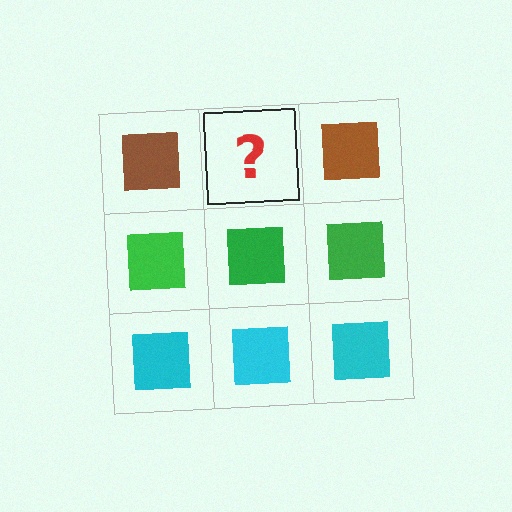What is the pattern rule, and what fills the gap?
The rule is that each row has a consistent color. The gap should be filled with a brown square.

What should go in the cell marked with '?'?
The missing cell should contain a brown square.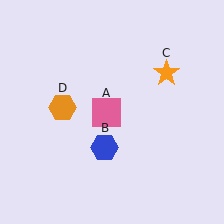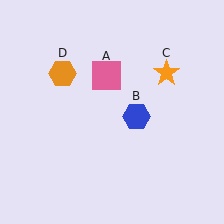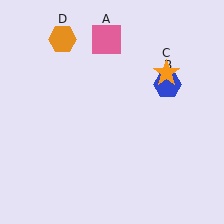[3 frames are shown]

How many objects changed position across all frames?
3 objects changed position: pink square (object A), blue hexagon (object B), orange hexagon (object D).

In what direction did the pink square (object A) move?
The pink square (object A) moved up.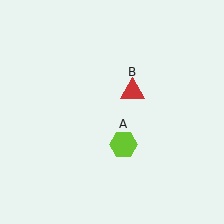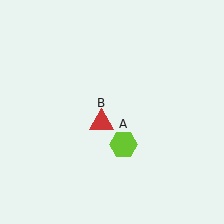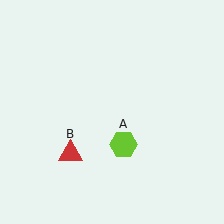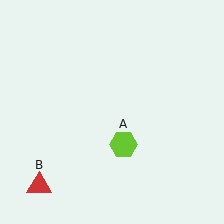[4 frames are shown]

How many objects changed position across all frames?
1 object changed position: red triangle (object B).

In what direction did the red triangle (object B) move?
The red triangle (object B) moved down and to the left.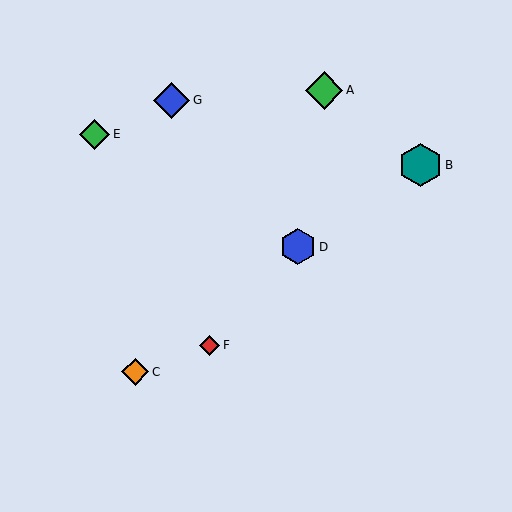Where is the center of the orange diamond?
The center of the orange diamond is at (135, 372).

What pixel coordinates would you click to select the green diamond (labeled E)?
Click at (95, 134) to select the green diamond E.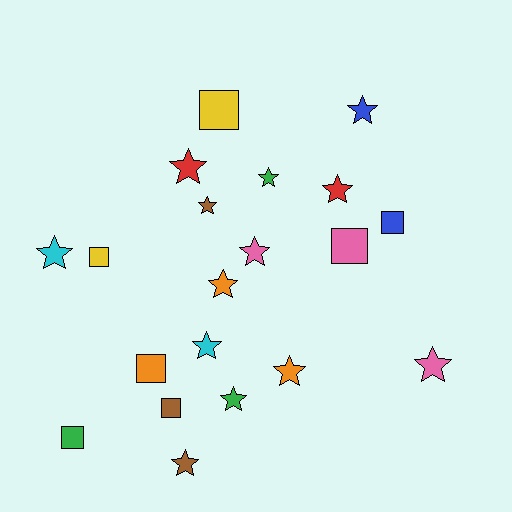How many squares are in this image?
There are 7 squares.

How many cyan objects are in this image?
There are 2 cyan objects.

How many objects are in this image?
There are 20 objects.